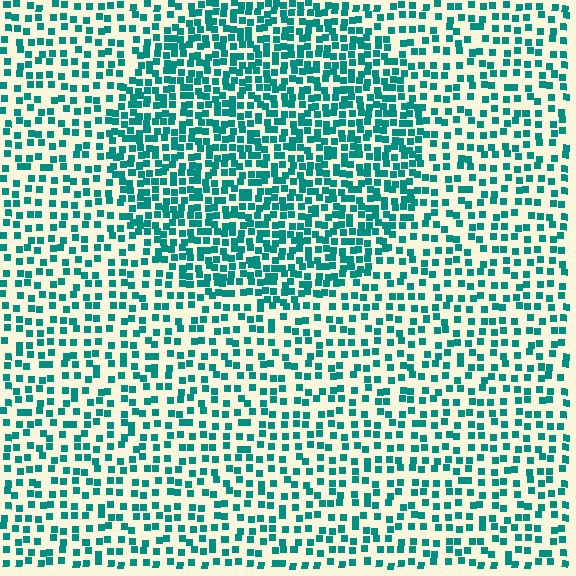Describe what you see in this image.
The image contains small teal elements arranged at two different densities. A circle-shaped region is visible where the elements are more densely packed than the surrounding area.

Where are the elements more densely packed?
The elements are more densely packed inside the circle boundary.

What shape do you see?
I see a circle.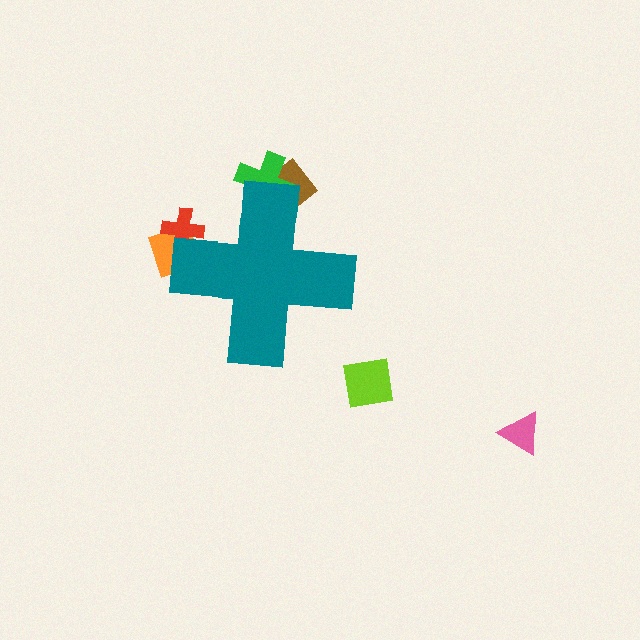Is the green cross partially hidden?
Yes, the green cross is partially hidden behind the teal cross.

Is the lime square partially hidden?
No, the lime square is fully visible.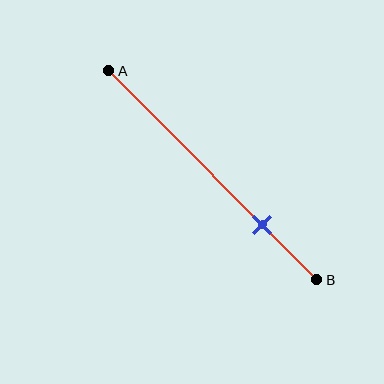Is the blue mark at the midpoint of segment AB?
No, the mark is at about 75% from A, not at the 50% midpoint.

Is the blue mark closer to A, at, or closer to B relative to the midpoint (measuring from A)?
The blue mark is closer to point B than the midpoint of segment AB.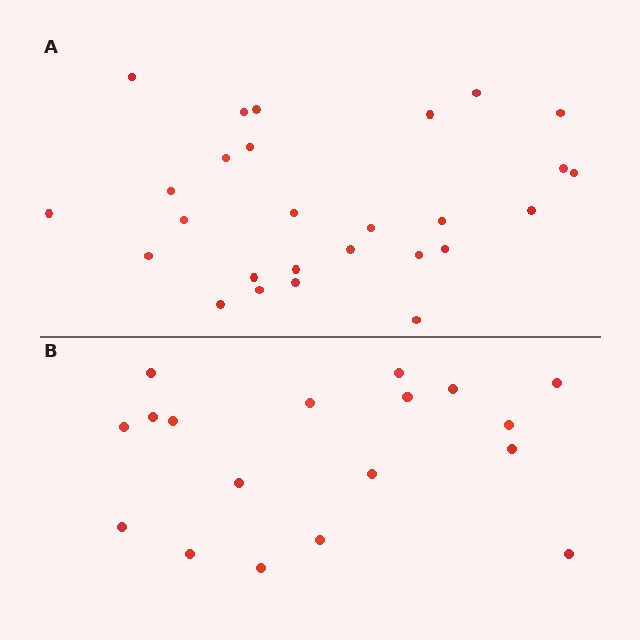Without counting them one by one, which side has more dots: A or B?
Region A (the top region) has more dots.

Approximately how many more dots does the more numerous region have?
Region A has roughly 8 or so more dots than region B.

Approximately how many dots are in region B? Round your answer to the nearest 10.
About 20 dots. (The exact count is 18, which rounds to 20.)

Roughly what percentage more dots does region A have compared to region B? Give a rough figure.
About 50% more.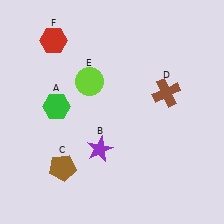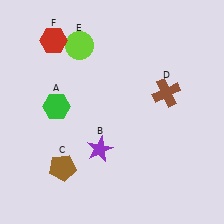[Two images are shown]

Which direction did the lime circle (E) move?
The lime circle (E) moved up.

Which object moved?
The lime circle (E) moved up.